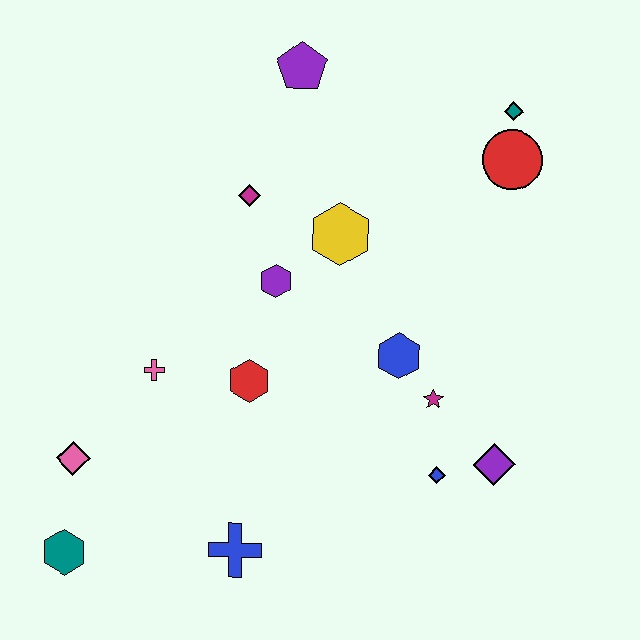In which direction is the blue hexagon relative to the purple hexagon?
The blue hexagon is to the right of the purple hexagon.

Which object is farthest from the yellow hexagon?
The teal hexagon is farthest from the yellow hexagon.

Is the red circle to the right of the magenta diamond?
Yes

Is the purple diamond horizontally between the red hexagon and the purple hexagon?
No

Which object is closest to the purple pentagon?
The magenta diamond is closest to the purple pentagon.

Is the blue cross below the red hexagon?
Yes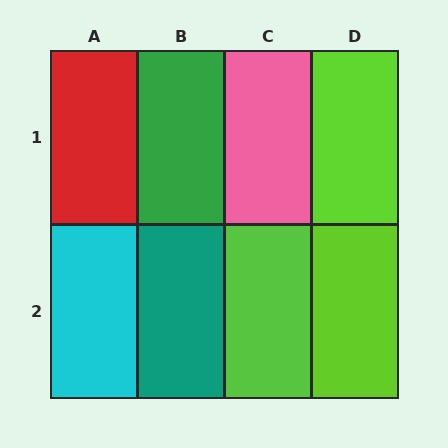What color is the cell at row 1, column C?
Pink.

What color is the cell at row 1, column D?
Lime.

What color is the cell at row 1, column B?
Green.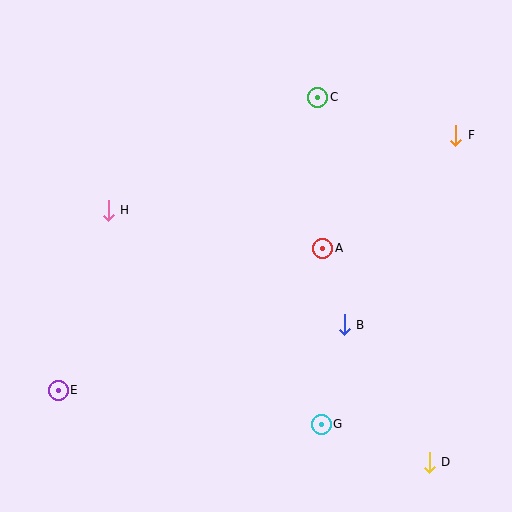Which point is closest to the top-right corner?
Point F is closest to the top-right corner.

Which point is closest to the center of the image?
Point A at (323, 249) is closest to the center.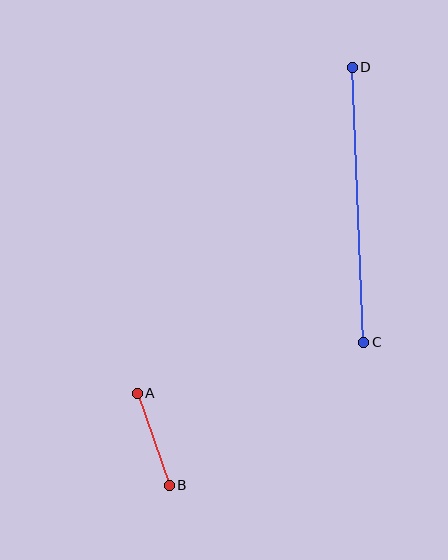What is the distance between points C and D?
The distance is approximately 275 pixels.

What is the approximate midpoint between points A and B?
The midpoint is at approximately (153, 439) pixels.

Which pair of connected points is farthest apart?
Points C and D are farthest apart.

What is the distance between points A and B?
The distance is approximately 97 pixels.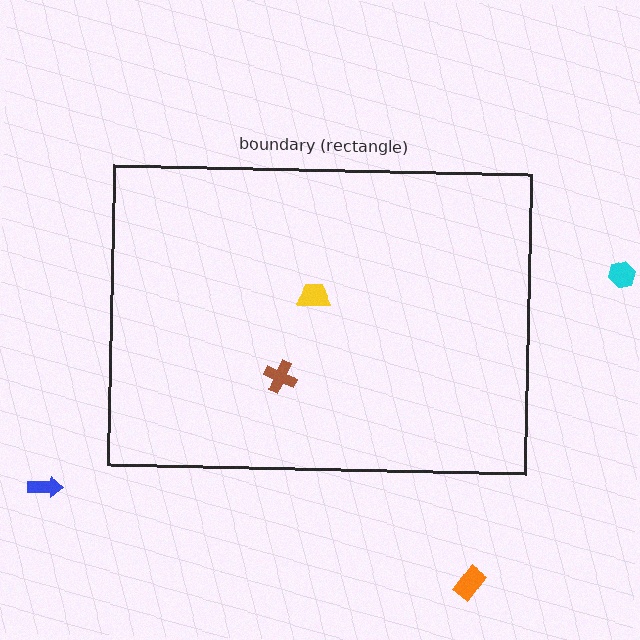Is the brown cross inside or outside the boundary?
Inside.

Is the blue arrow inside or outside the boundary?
Outside.